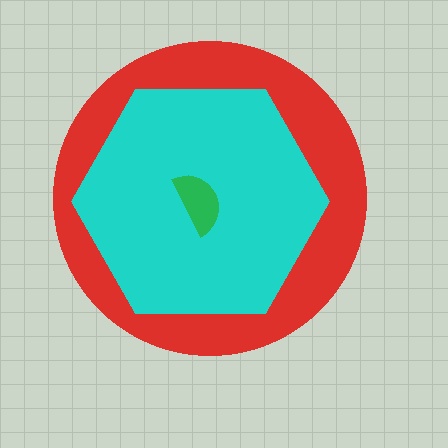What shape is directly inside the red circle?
The cyan hexagon.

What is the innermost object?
The green semicircle.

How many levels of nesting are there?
3.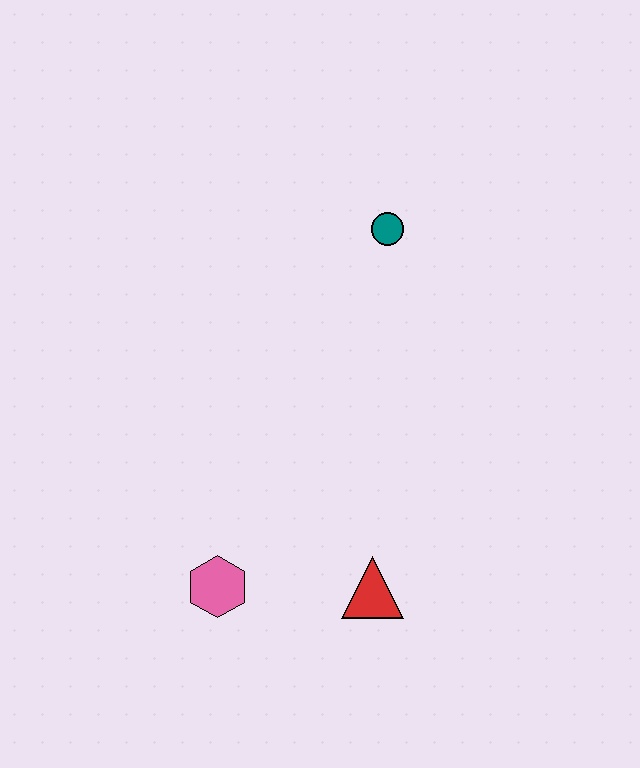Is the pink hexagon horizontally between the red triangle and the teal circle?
No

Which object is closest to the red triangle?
The pink hexagon is closest to the red triangle.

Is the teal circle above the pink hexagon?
Yes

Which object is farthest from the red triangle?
The teal circle is farthest from the red triangle.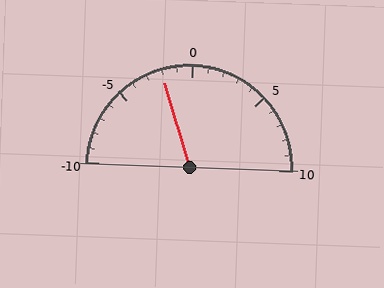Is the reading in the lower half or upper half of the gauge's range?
The reading is in the lower half of the range (-10 to 10).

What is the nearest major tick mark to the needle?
The nearest major tick mark is 0.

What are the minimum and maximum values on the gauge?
The gauge ranges from -10 to 10.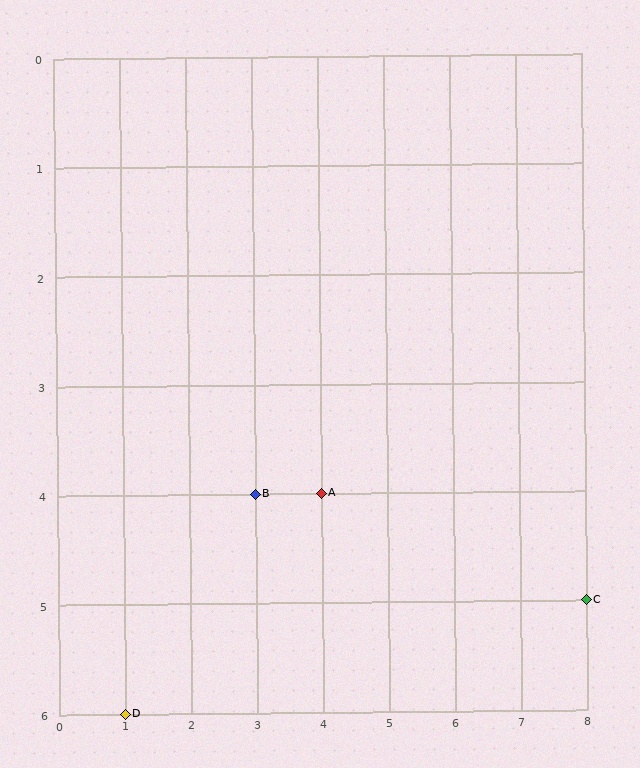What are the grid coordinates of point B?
Point B is at grid coordinates (3, 4).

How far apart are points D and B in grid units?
Points D and B are 2 columns and 2 rows apart (about 2.8 grid units diagonally).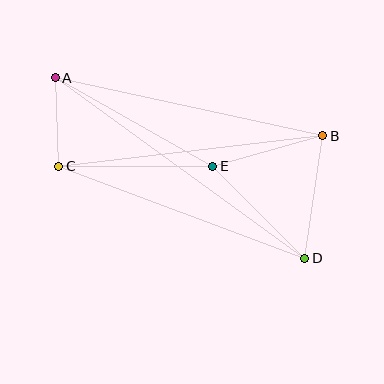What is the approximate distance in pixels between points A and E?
The distance between A and E is approximately 181 pixels.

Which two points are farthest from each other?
Points A and D are farthest from each other.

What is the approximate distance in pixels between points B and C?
The distance between B and C is approximately 266 pixels.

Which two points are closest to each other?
Points A and C are closest to each other.